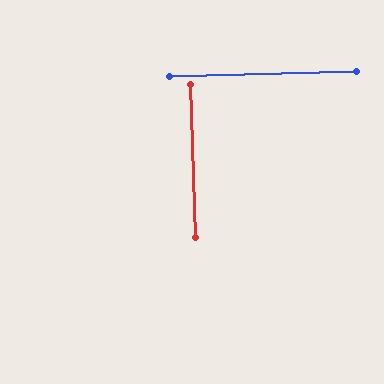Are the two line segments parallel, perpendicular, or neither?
Perpendicular — they meet at approximately 90°.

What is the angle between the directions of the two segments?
Approximately 90 degrees.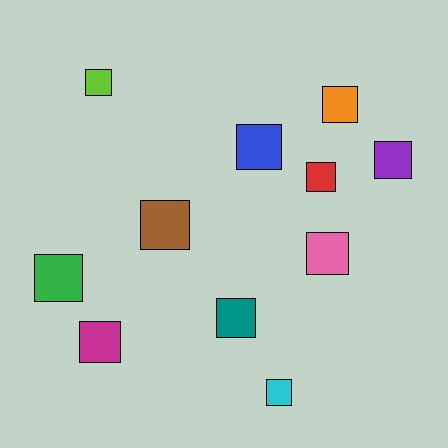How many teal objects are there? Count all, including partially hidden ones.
There is 1 teal object.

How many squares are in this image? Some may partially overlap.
There are 11 squares.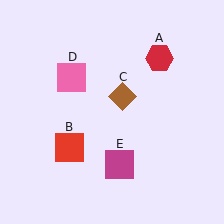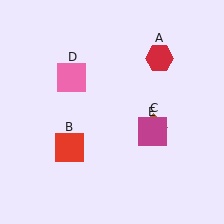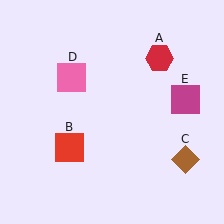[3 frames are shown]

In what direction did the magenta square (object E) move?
The magenta square (object E) moved up and to the right.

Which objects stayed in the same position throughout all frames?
Red hexagon (object A) and red square (object B) and pink square (object D) remained stationary.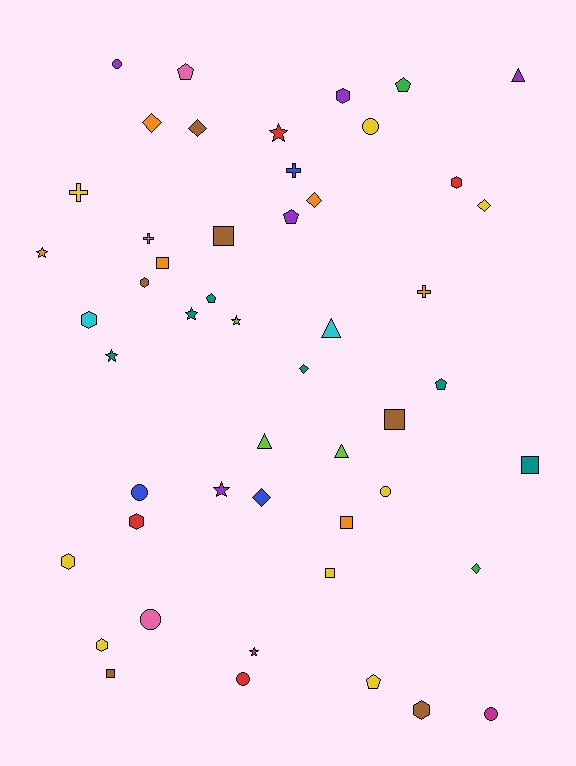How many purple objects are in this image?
There are 5 purple objects.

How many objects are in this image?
There are 50 objects.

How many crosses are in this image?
There are 4 crosses.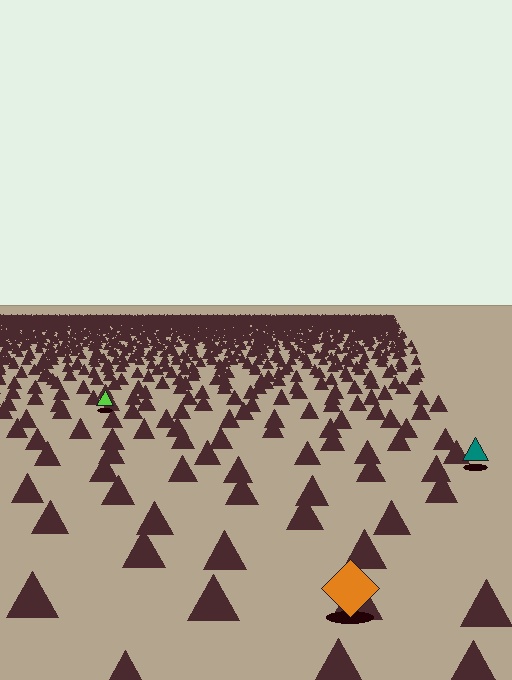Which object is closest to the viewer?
The orange diamond is closest. The texture marks near it are larger and more spread out.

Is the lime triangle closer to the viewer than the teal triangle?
No. The teal triangle is closer — you can tell from the texture gradient: the ground texture is coarser near it.